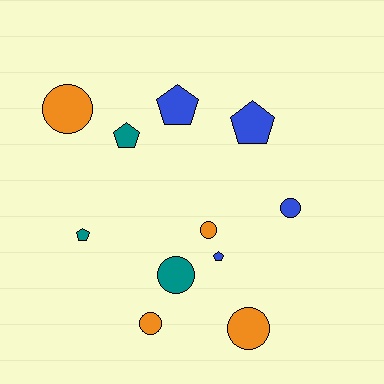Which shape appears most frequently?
Circle, with 6 objects.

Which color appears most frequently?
Orange, with 4 objects.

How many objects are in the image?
There are 11 objects.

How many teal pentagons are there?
There are 2 teal pentagons.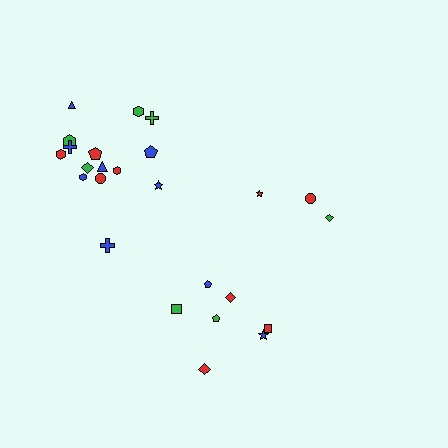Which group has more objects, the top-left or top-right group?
The top-left group.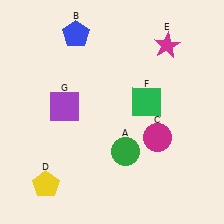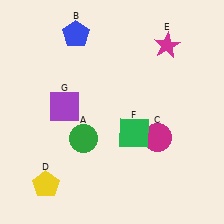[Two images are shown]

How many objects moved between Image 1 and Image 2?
2 objects moved between the two images.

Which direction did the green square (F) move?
The green square (F) moved down.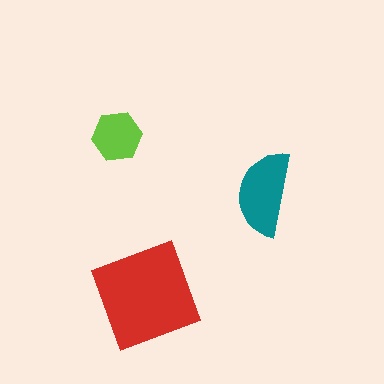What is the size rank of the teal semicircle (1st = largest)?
2nd.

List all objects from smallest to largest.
The lime hexagon, the teal semicircle, the red diamond.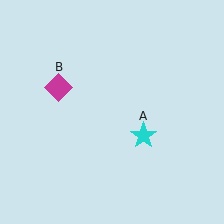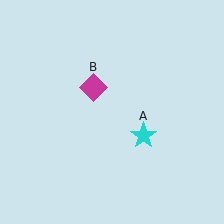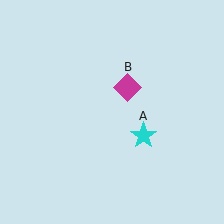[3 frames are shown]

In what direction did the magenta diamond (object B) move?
The magenta diamond (object B) moved right.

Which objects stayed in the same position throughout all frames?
Cyan star (object A) remained stationary.